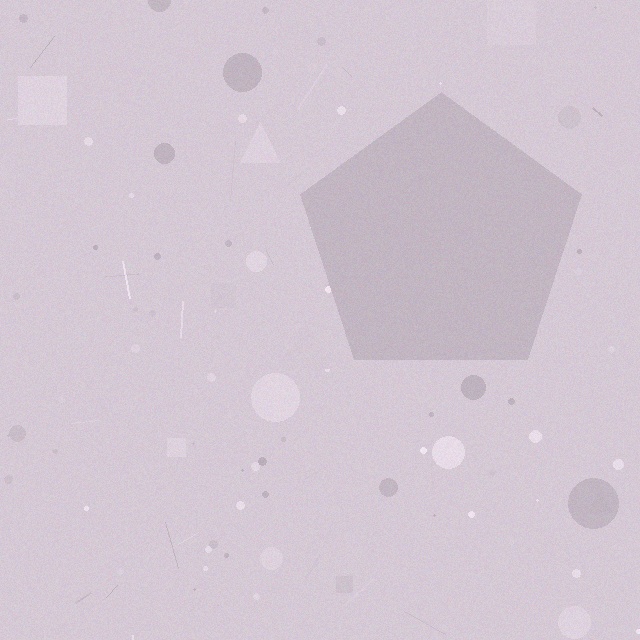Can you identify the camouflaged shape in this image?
The camouflaged shape is a pentagon.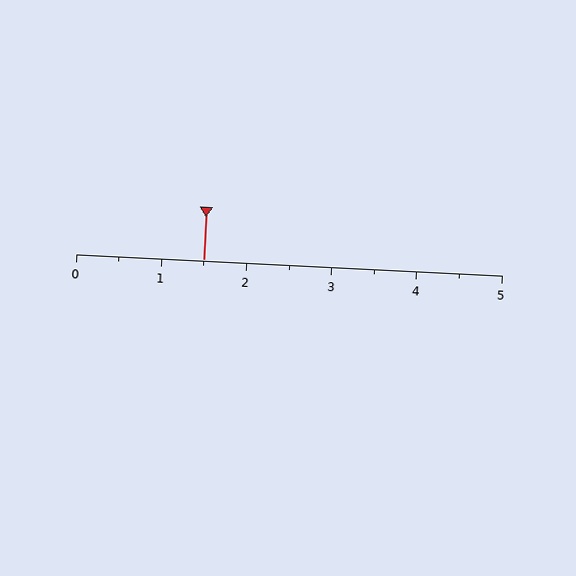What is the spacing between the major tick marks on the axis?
The major ticks are spaced 1 apart.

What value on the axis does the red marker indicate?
The marker indicates approximately 1.5.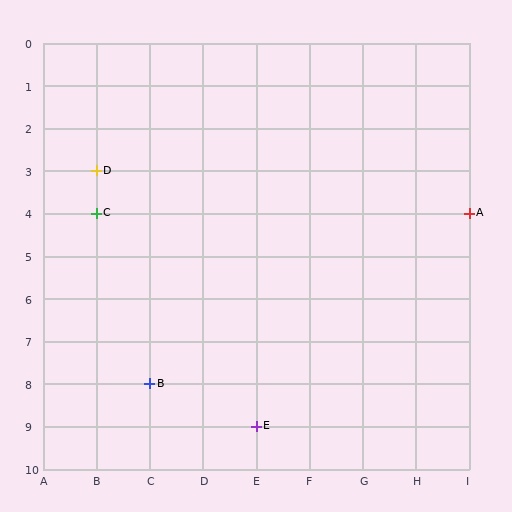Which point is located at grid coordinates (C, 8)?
Point B is at (C, 8).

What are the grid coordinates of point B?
Point B is at grid coordinates (C, 8).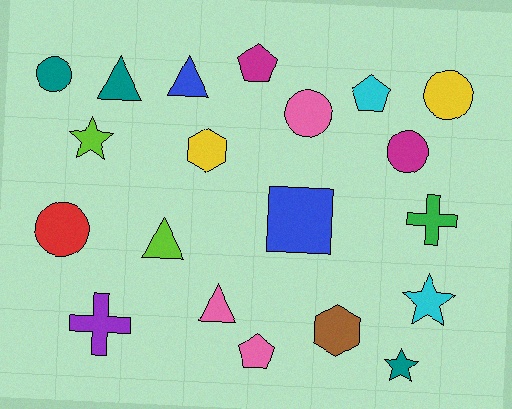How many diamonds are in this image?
There are no diamonds.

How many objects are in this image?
There are 20 objects.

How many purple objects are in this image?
There is 1 purple object.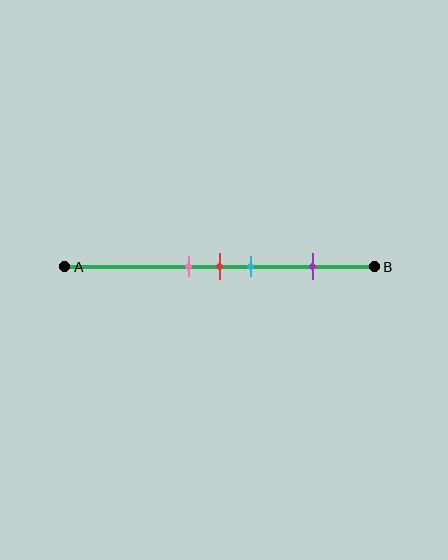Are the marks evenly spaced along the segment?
No, the marks are not evenly spaced.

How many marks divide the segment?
There are 4 marks dividing the segment.